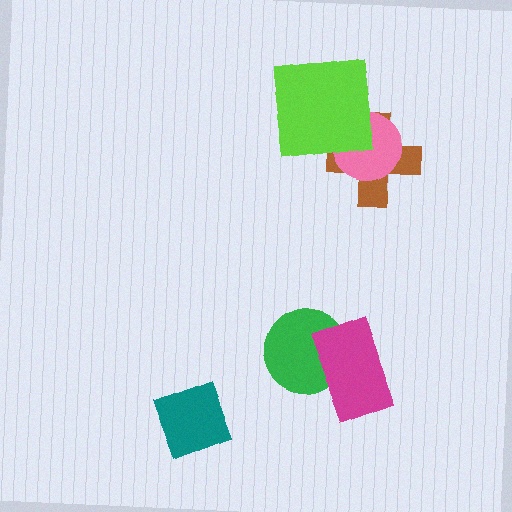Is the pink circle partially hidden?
Yes, it is partially covered by another shape.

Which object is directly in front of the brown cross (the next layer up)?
The pink circle is directly in front of the brown cross.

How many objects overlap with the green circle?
1 object overlaps with the green circle.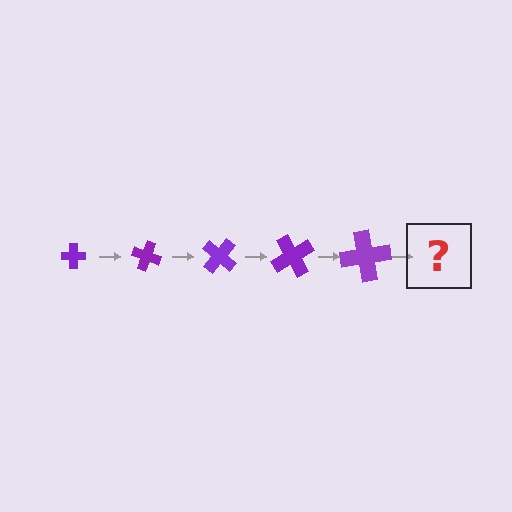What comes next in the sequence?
The next element should be a cross, larger than the previous one and rotated 100 degrees from the start.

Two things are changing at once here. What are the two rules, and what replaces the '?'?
The two rules are that the cross grows larger each step and it rotates 20 degrees each step. The '?' should be a cross, larger than the previous one and rotated 100 degrees from the start.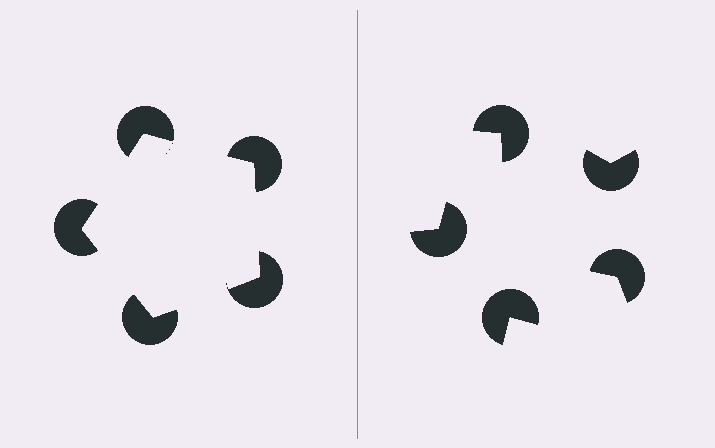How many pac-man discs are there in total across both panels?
10 — 5 on each side.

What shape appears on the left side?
An illusory pentagon.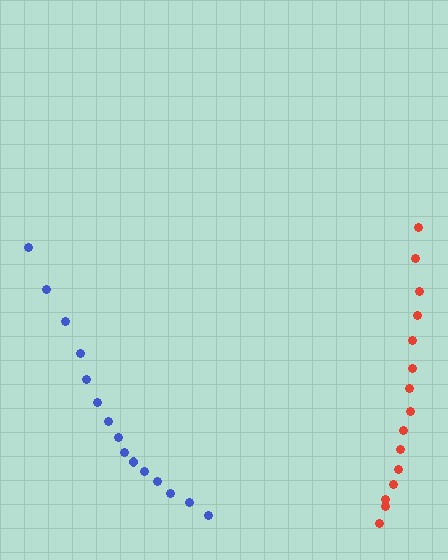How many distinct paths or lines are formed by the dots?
There are 2 distinct paths.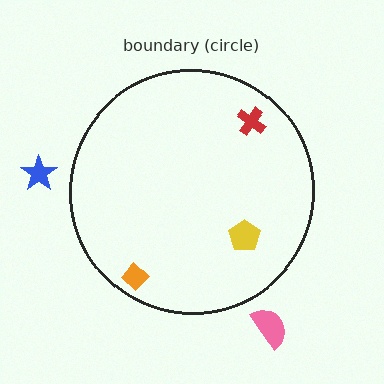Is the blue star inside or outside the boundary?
Outside.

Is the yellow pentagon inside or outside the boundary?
Inside.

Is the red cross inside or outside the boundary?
Inside.